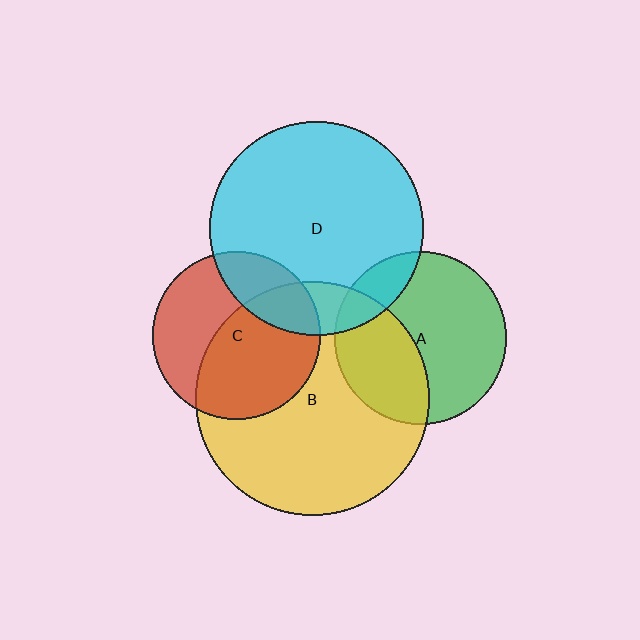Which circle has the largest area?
Circle B (yellow).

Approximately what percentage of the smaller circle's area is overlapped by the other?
Approximately 35%.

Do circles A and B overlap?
Yes.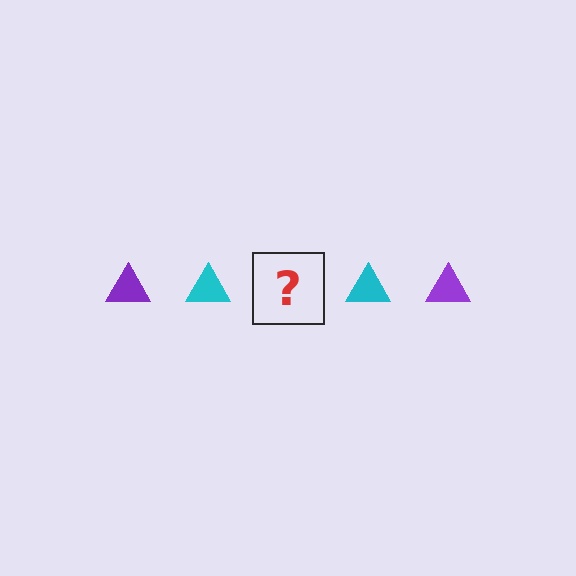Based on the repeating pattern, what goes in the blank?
The blank should be a purple triangle.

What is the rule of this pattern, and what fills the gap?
The rule is that the pattern cycles through purple, cyan triangles. The gap should be filled with a purple triangle.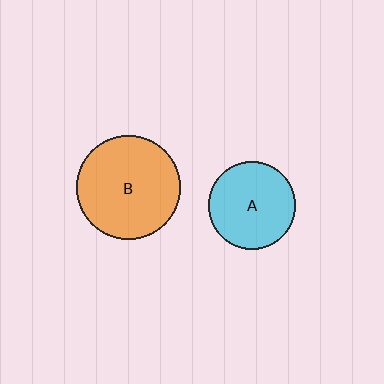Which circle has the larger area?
Circle B (orange).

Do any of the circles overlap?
No, none of the circles overlap.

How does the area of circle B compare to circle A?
Approximately 1.4 times.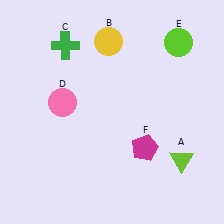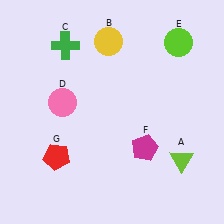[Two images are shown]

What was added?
A red pentagon (G) was added in Image 2.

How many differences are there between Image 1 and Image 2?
There is 1 difference between the two images.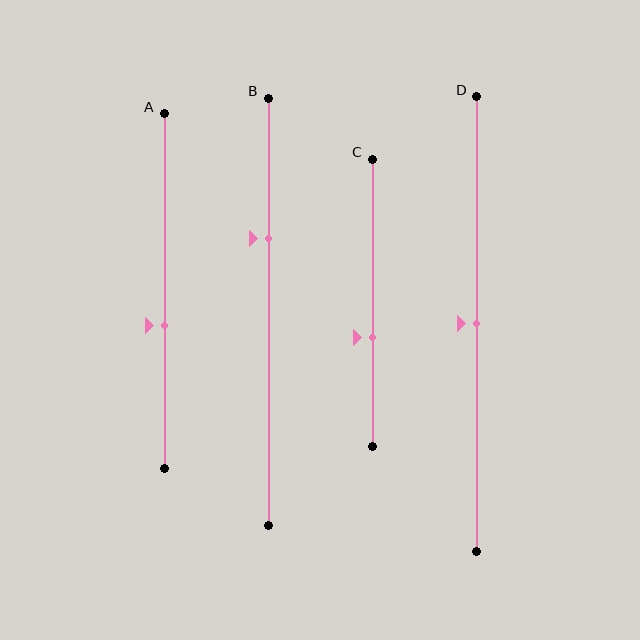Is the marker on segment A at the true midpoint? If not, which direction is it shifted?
No, the marker on segment A is shifted downward by about 10% of the segment length.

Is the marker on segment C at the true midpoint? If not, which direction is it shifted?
No, the marker on segment C is shifted downward by about 12% of the segment length.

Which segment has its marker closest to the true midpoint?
Segment D has its marker closest to the true midpoint.